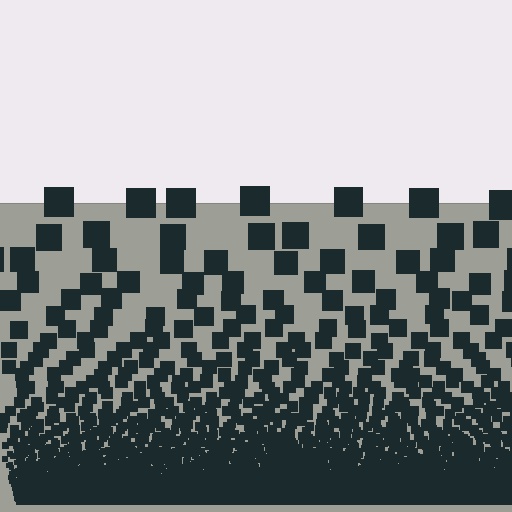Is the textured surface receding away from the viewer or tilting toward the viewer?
The surface appears to tilt toward the viewer. Texture elements get larger and sparser toward the top.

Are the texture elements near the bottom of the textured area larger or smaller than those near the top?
Smaller. The gradient is inverted — elements near the bottom are smaller and denser.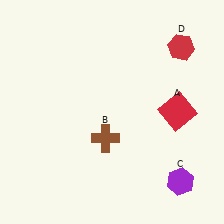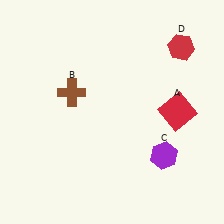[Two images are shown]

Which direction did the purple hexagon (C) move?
The purple hexagon (C) moved up.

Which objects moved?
The objects that moved are: the brown cross (B), the purple hexagon (C).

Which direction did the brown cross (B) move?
The brown cross (B) moved up.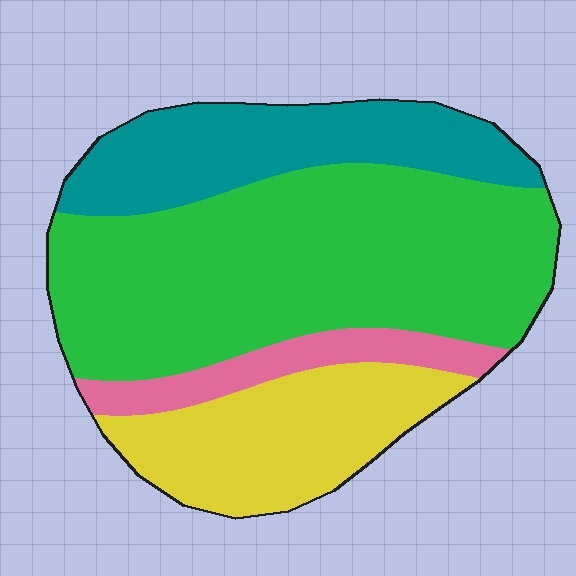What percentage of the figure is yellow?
Yellow covers around 20% of the figure.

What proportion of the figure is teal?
Teal takes up about one fifth (1/5) of the figure.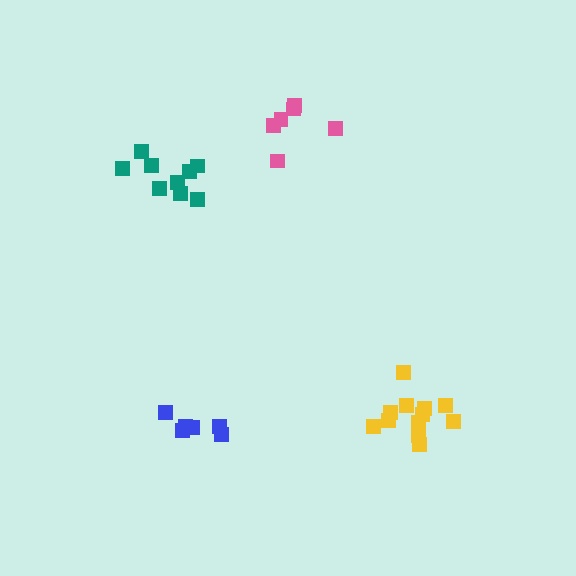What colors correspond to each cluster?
The clusters are colored: pink, blue, teal, yellow.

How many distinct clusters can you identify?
There are 4 distinct clusters.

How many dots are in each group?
Group 1: 6 dots, Group 2: 6 dots, Group 3: 9 dots, Group 4: 12 dots (33 total).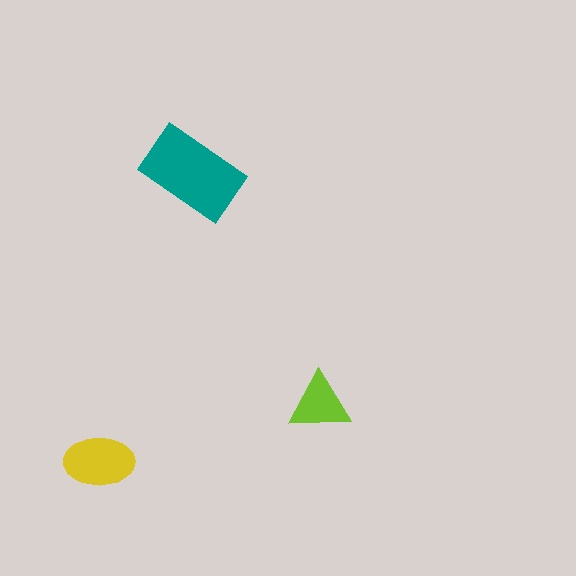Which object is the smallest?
The lime triangle.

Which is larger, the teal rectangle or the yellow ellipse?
The teal rectangle.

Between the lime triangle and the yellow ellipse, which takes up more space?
The yellow ellipse.